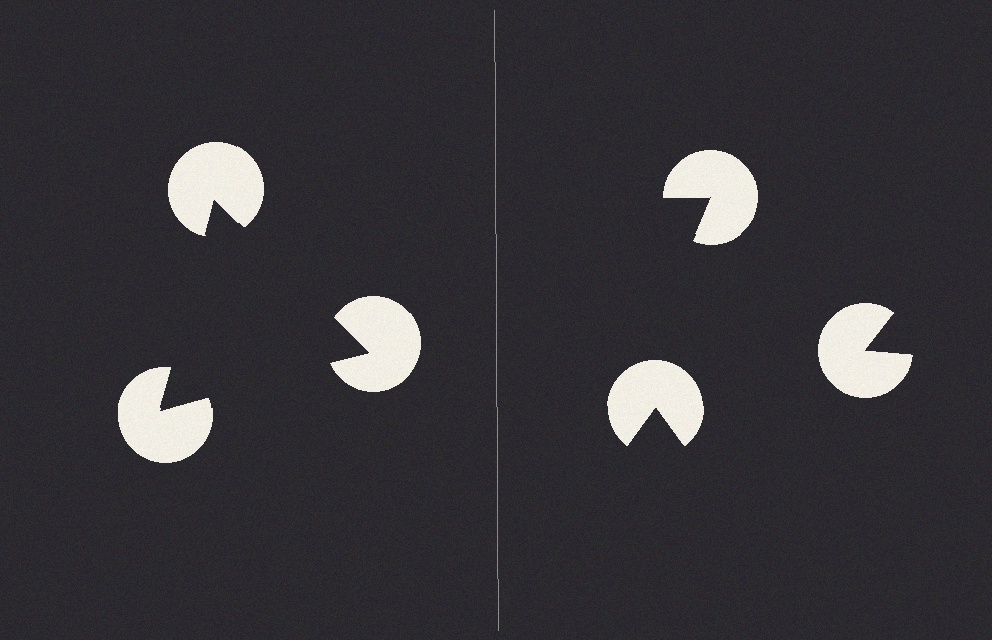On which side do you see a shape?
An illusory triangle appears on the left side. On the right side the wedge cuts are rotated, so no coherent shape forms.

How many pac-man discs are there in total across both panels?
6 — 3 on each side.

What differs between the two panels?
The pac-man discs are positioned identically on both sides; only the wedge orientations differ. On the left they align to a triangle; on the right they are misaligned.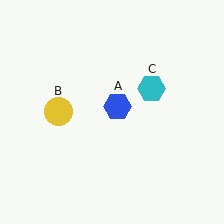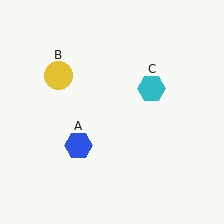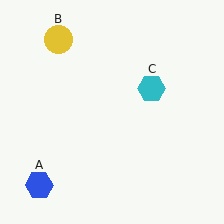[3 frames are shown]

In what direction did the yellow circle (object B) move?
The yellow circle (object B) moved up.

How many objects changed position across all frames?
2 objects changed position: blue hexagon (object A), yellow circle (object B).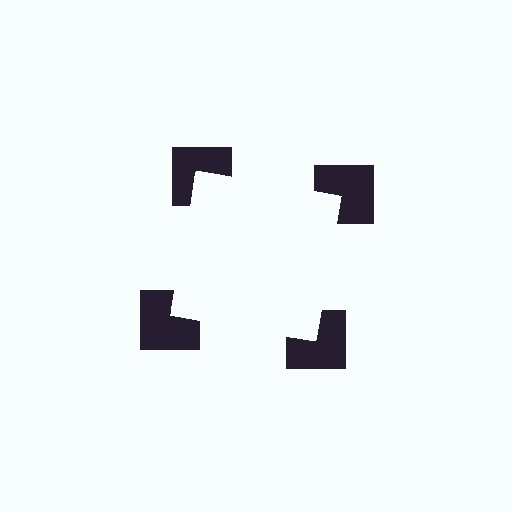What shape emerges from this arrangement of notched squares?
An illusory square — its edges are inferred from the aligned wedge cuts in the notched squares, not physically drawn.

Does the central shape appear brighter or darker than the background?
It typically appears slightly brighter than the background, even though no actual brightness change is drawn.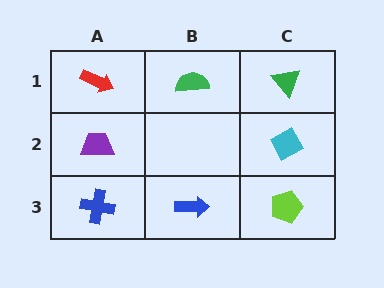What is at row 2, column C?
A cyan diamond.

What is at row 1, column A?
A red arrow.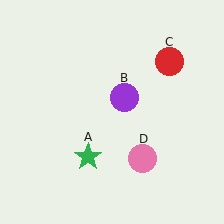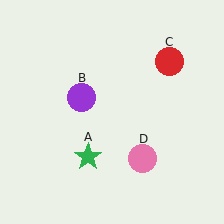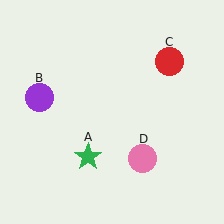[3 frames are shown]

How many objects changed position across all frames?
1 object changed position: purple circle (object B).